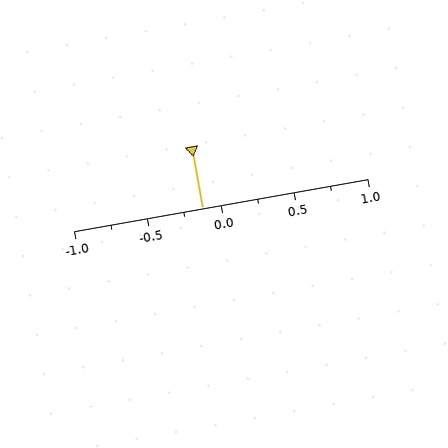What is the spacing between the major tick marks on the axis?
The major ticks are spaced 0.5 apart.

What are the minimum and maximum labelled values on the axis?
The axis runs from -1.0 to 1.0.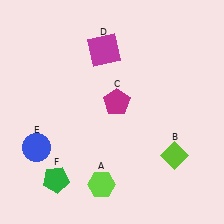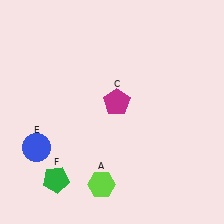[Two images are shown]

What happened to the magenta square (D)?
The magenta square (D) was removed in Image 2. It was in the top-left area of Image 1.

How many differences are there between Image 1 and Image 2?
There are 2 differences between the two images.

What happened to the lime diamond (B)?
The lime diamond (B) was removed in Image 2. It was in the bottom-right area of Image 1.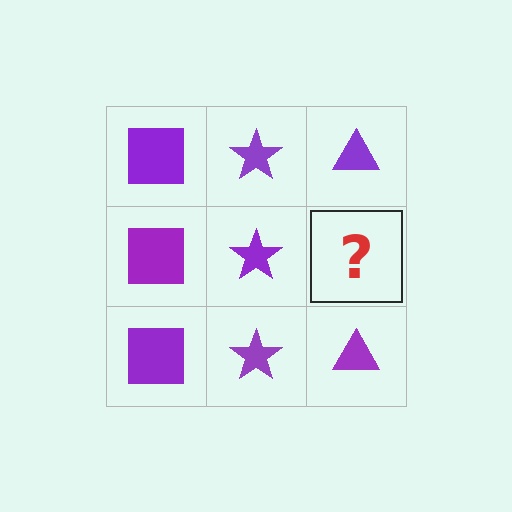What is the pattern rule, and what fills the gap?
The rule is that each column has a consistent shape. The gap should be filled with a purple triangle.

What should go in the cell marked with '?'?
The missing cell should contain a purple triangle.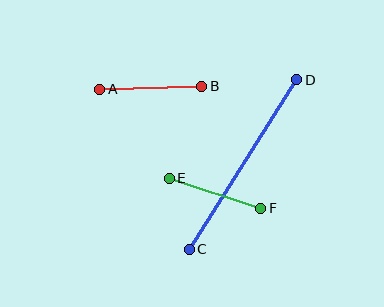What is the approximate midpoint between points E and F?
The midpoint is at approximately (215, 193) pixels.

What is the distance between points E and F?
The distance is approximately 96 pixels.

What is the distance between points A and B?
The distance is approximately 102 pixels.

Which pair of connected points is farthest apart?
Points C and D are farthest apart.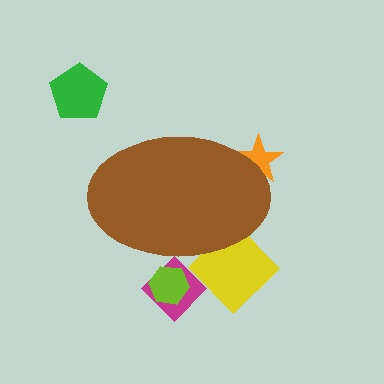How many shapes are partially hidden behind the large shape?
4 shapes are partially hidden.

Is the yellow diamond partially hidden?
Yes, the yellow diamond is partially hidden behind the brown ellipse.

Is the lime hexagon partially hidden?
Yes, the lime hexagon is partially hidden behind the brown ellipse.